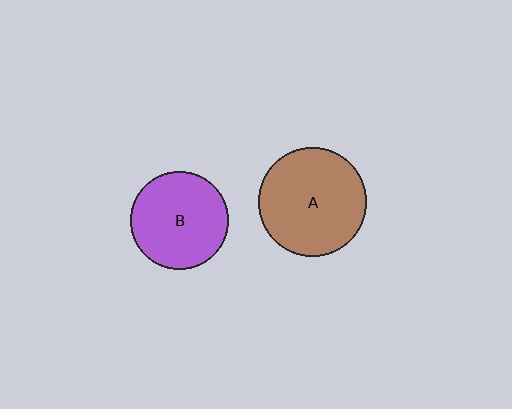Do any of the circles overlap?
No, none of the circles overlap.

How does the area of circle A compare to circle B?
Approximately 1.2 times.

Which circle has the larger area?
Circle A (brown).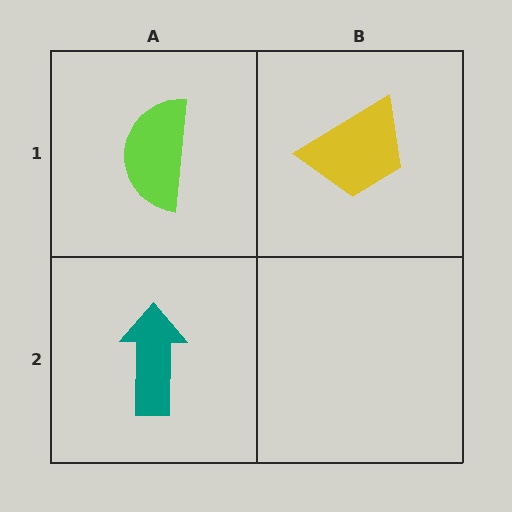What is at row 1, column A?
A lime semicircle.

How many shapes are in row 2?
1 shape.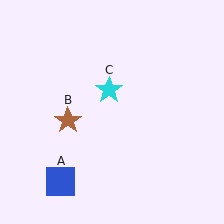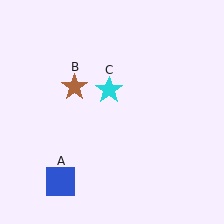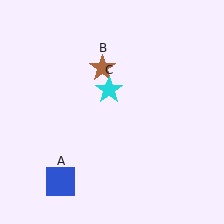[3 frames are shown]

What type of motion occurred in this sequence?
The brown star (object B) rotated clockwise around the center of the scene.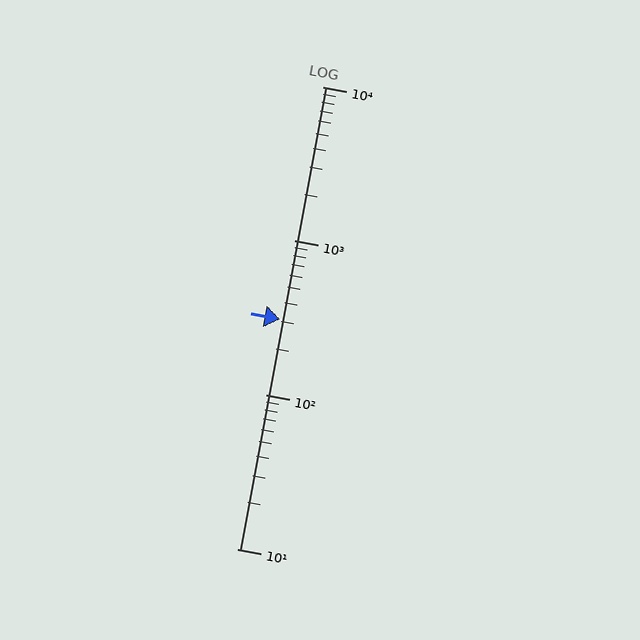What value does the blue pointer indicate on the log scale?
The pointer indicates approximately 310.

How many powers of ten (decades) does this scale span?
The scale spans 3 decades, from 10 to 10000.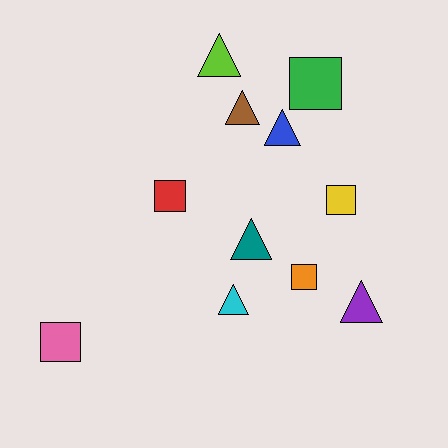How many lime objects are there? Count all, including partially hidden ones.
There is 1 lime object.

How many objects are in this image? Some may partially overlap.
There are 11 objects.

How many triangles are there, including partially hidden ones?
There are 6 triangles.